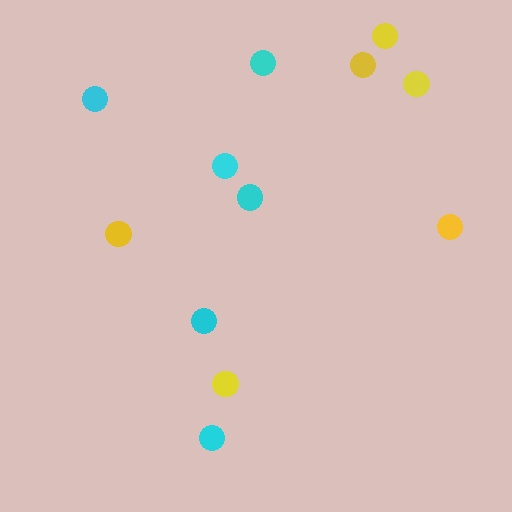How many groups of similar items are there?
There are 2 groups: one group of yellow circles (6) and one group of cyan circles (6).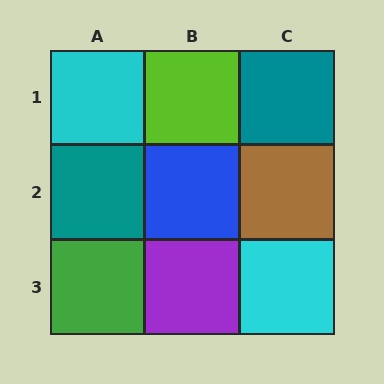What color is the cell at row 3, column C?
Cyan.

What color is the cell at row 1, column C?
Teal.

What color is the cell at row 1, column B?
Lime.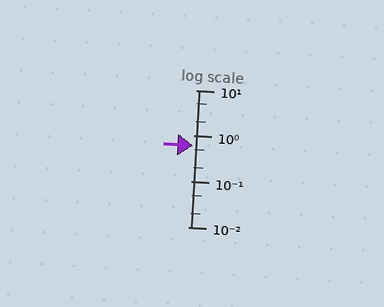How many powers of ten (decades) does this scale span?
The scale spans 3 decades, from 0.01 to 10.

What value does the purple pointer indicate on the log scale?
The pointer indicates approximately 0.62.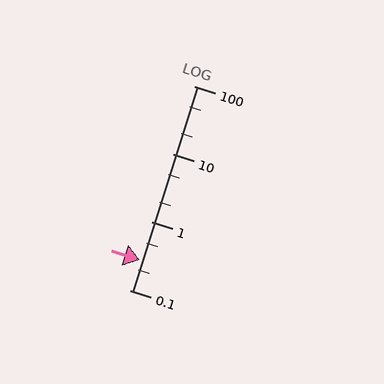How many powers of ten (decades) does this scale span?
The scale spans 3 decades, from 0.1 to 100.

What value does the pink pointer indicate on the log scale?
The pointer indicates approximately 0.28.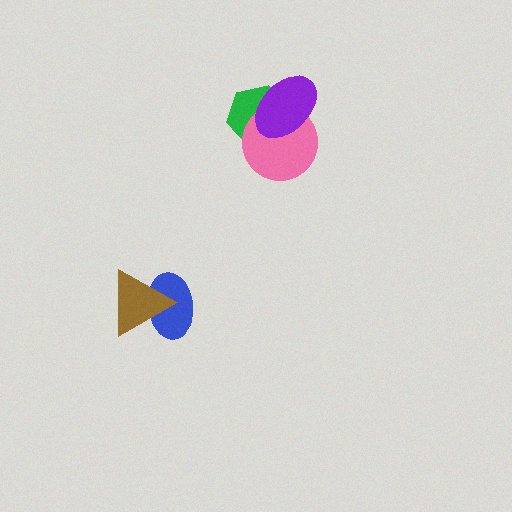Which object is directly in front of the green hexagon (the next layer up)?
The pink circle is directly in front of the green hexagon.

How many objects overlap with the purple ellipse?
2 objects overlap with the purple ellipse.